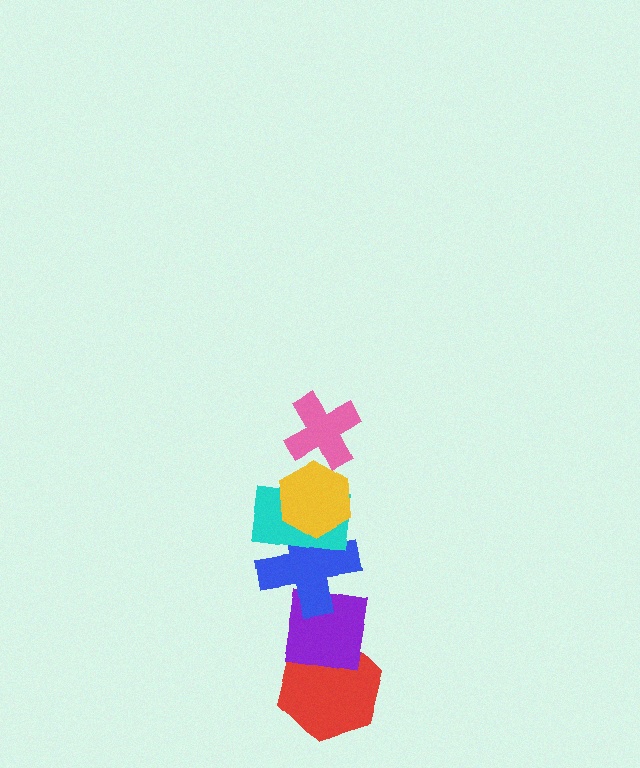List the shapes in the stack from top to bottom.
From top to bottom: the pink cross, the yellow hexagon, the cyan rectangle, the blue cross, the purple square, the red hexagon.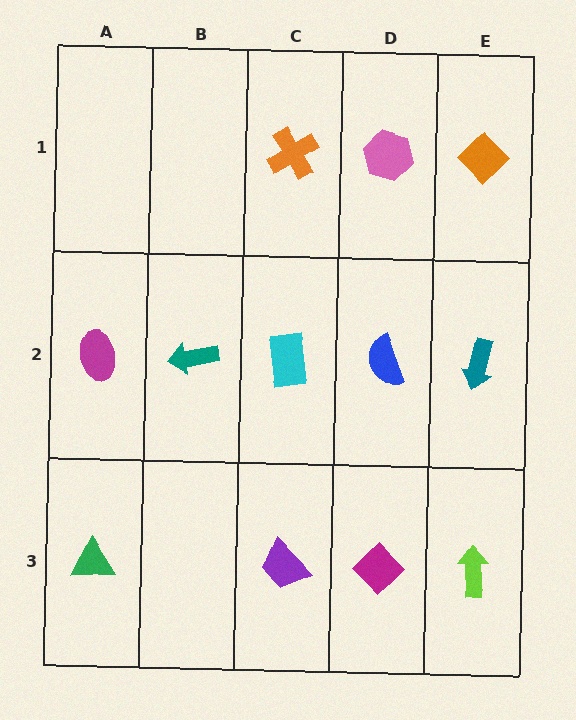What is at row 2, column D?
A blue semicircle.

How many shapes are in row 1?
3 shapes.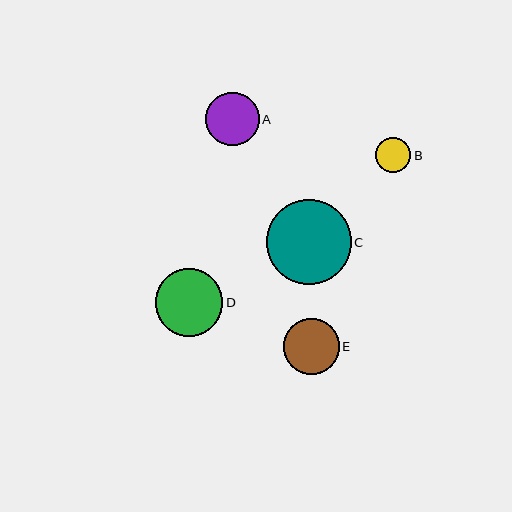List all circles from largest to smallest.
From largest to smallest: C, D, E, A, B.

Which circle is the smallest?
Circle B is the smallest with a size of approximately 35 pixels.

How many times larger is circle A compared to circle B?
Circle A is approximately 1.5 times the size of circle B.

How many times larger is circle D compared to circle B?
Circle D is approximately 1.9 times the size of circle B.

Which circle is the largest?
Circle C is the largest with a size of approximately 85 pixels.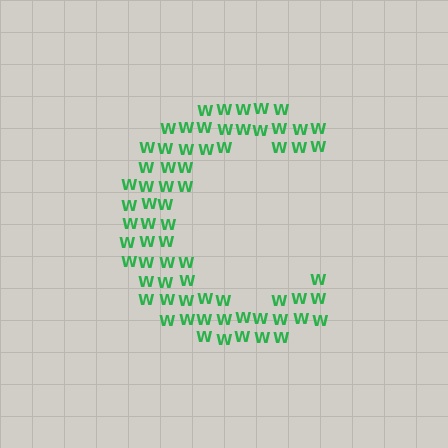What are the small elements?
The small elements are letter W's.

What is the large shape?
The large shape is the letter C.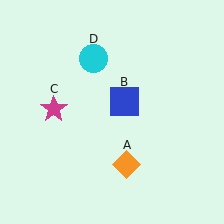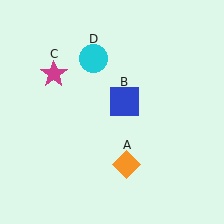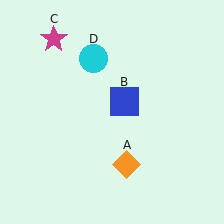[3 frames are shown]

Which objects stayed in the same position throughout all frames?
Orange diamond (object A) and blue square (object B) and cyan circle (object D) remained stationary.